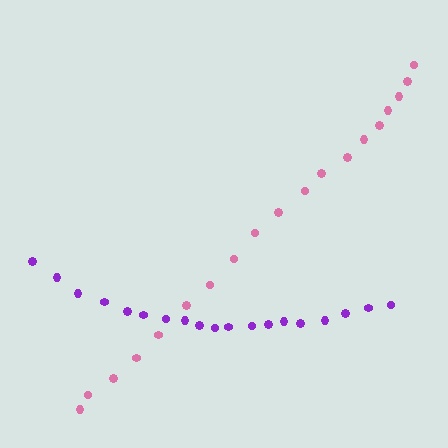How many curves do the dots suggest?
There are 2 distinct paths.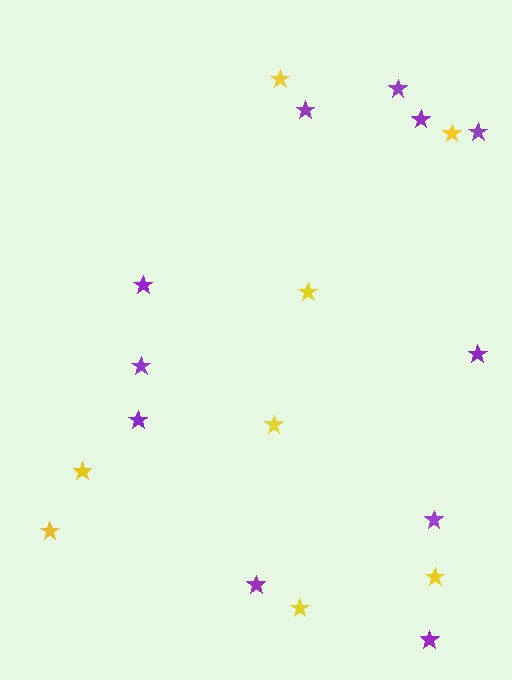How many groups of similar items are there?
There are 2 groups: one group of yellow stars (8) and one group of purple stars (11).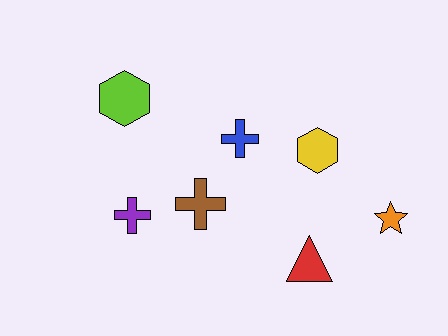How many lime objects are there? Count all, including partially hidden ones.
There is 1 lime object.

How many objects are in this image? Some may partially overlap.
There are 7 objects.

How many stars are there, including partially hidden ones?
There is 1 star.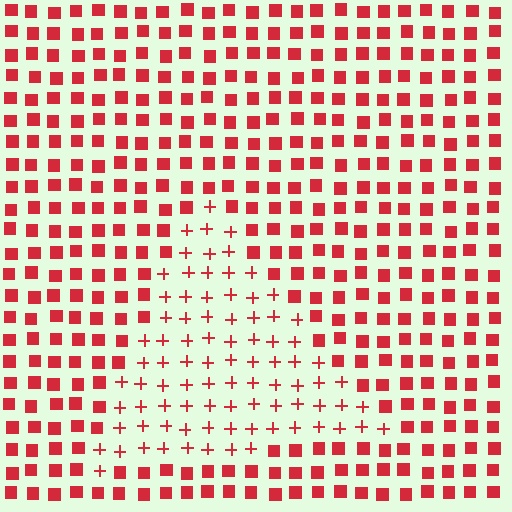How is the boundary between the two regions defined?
The boundary is defined by a change in element shape: plus signs inside vs. squares outside. All elements share the same color and spacing.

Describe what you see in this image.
The image is filled with small red elements arranged in a uniform grid. A triangle-shaped region contains plus signs, while the surrounding area contains squares. The boundary is defined purely by the change in element shape.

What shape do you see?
I see a triangle.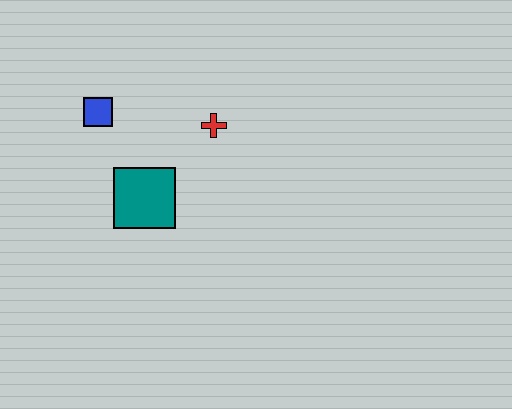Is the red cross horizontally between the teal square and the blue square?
No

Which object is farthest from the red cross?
The blue square is farthest from the red cross.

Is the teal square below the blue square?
Yes